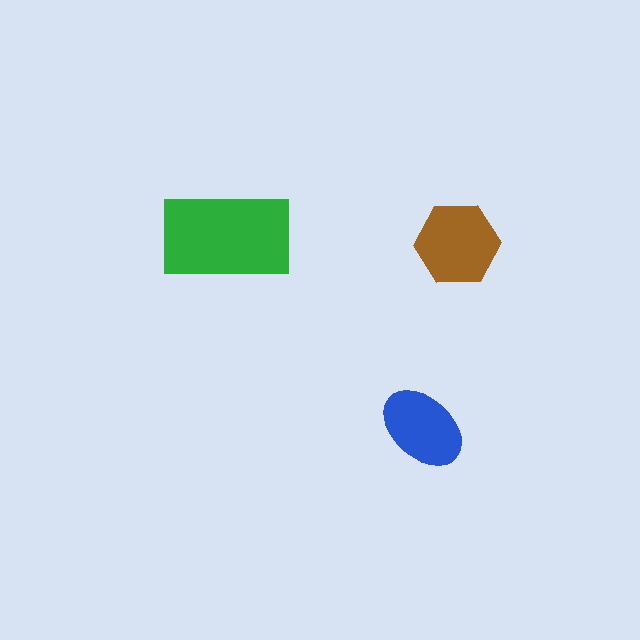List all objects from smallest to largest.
The blue ellipse, the brown hexagon, the green rectangle.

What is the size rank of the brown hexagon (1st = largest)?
2nd.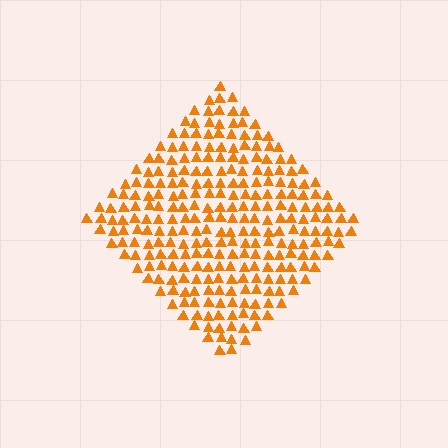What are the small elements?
The small elements are triangles.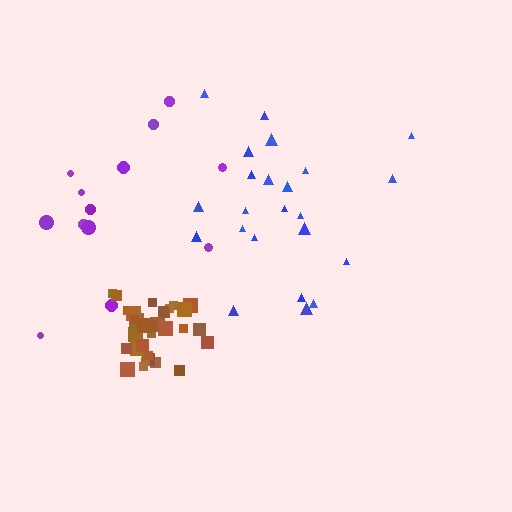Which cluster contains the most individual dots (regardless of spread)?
Brown (32).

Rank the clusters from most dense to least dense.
brown, blue, purple.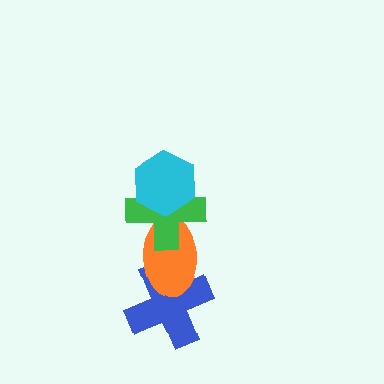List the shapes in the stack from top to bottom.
From top to bottom: the cyan hexagon, the green cross, the orange ellipse, the blue cross.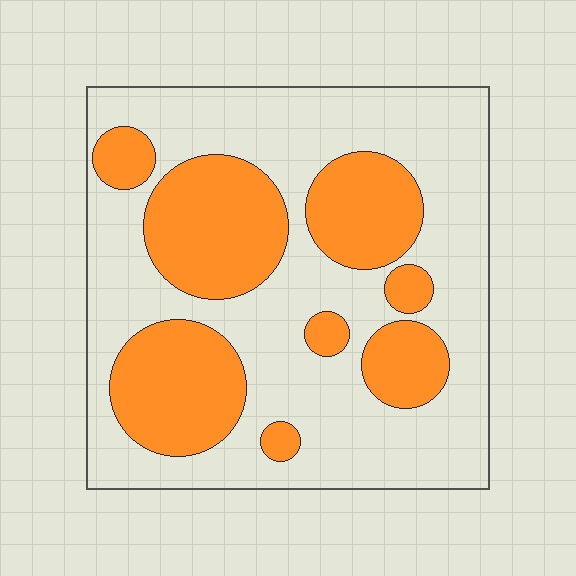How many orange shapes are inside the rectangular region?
8.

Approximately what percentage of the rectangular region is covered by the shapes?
Approximately 35%.